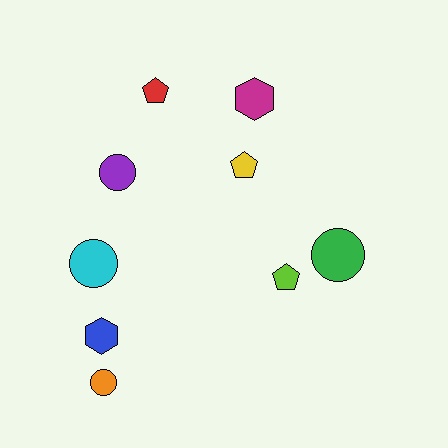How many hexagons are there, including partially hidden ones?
There are 2 hexagons.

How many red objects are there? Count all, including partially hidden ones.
There is 1 red object.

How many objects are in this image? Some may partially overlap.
There are 9 objects.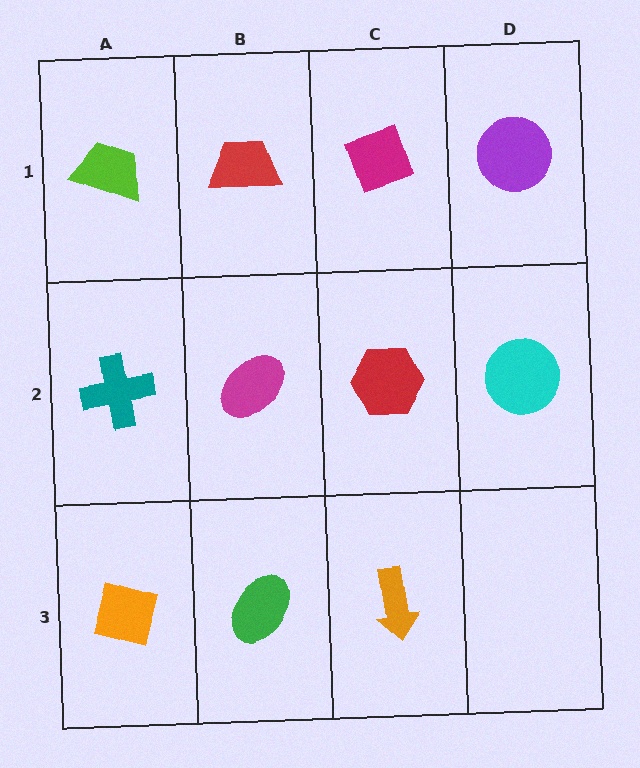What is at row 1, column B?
A red trapezoid.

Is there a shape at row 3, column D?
No, that cell is empty.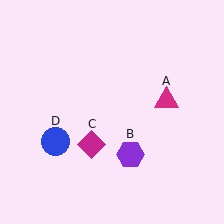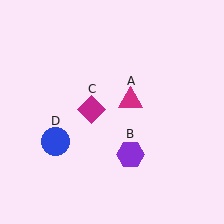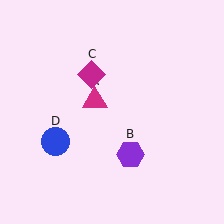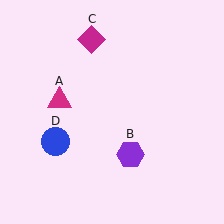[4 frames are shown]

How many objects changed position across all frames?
2 objects changed position: magenta triangle (object A), magenta diamond (object C).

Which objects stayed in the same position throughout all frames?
Purple hexagon (object B) and blue circle (object D) remained stationary.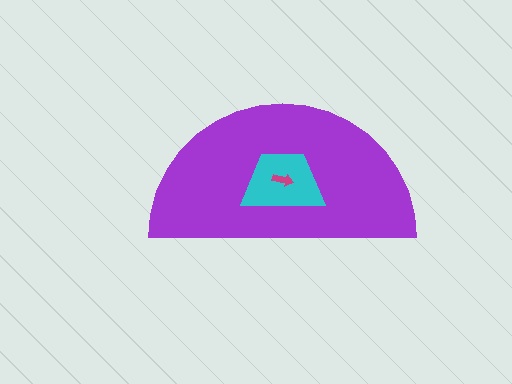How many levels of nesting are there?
3.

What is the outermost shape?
The purple semicircle.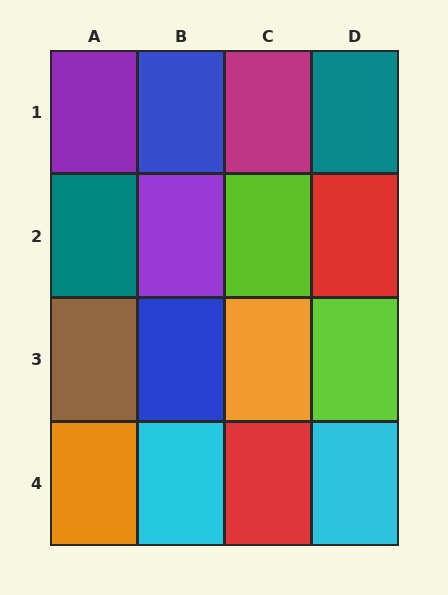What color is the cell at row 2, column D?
Red.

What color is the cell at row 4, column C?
Red.